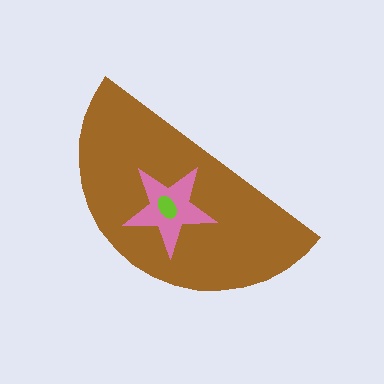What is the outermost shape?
The brown semicircle.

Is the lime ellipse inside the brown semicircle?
Yes.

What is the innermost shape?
The lime ellipse.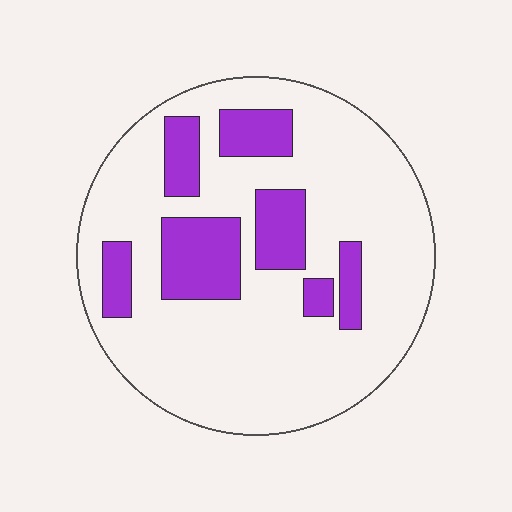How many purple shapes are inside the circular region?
7.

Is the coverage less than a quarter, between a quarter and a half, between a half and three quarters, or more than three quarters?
Less than a quarter.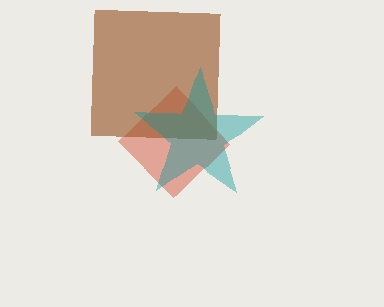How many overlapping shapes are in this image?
There are 3 overlapping shapes in the image.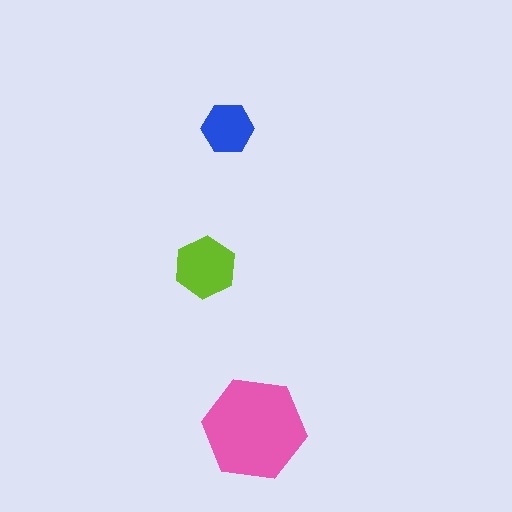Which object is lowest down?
The pink hexagon is bottommost.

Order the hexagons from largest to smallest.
the pink one, the lime one, the blue one.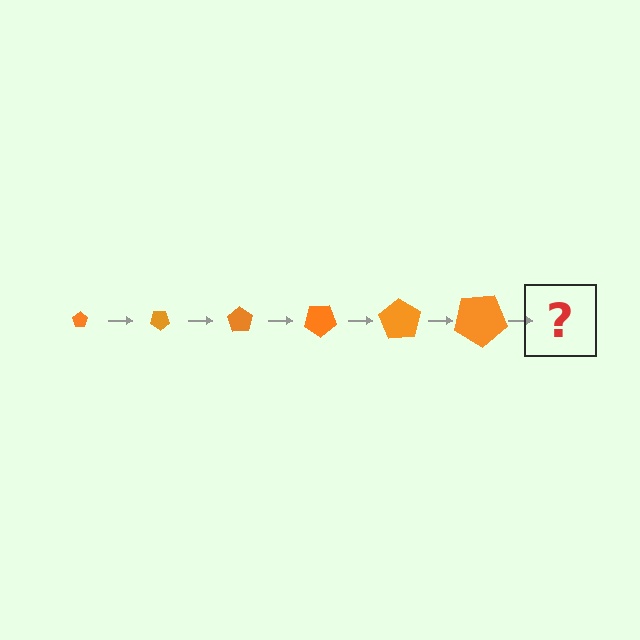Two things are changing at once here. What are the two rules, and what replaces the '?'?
The two rules are that the pentagon grows larger each step and it rotates 35 degrees each step. The '?' should be a pentagon, larger than the previous one and rotated 210 degrees from the start.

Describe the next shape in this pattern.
It should be a pentagon, larger than the previous one and rotated 210 degrees from the start.